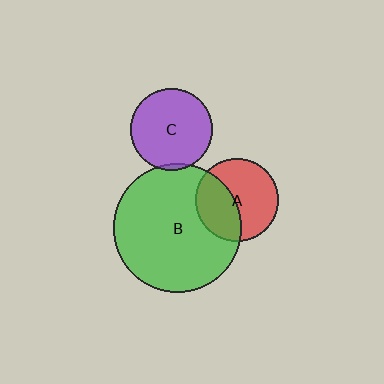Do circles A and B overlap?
Yes.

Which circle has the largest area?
Circle B (green).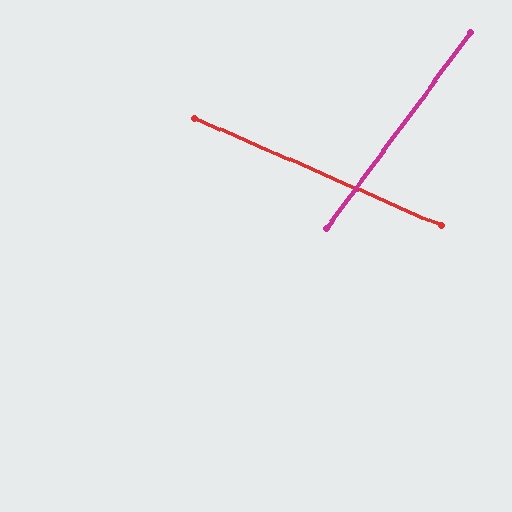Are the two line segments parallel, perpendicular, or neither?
Neither parallel nor perpendicular — they differ by about 77°.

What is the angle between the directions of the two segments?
Approximately 77 degrees.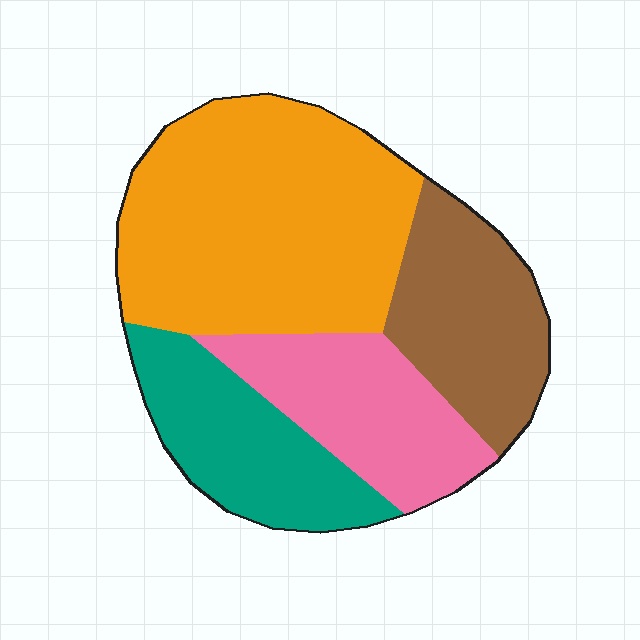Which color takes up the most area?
Orange, at roughly 40%.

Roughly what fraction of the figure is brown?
Brown takes up about one fifth (1/5) of the figure.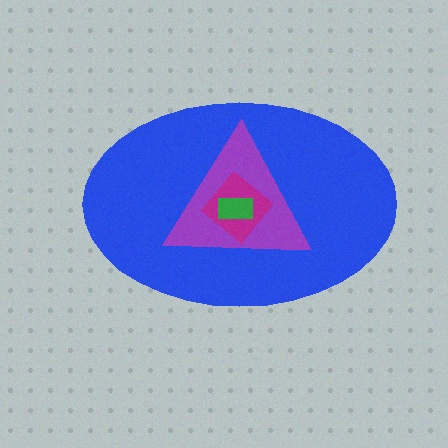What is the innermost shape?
The green rectangle.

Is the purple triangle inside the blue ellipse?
Yes.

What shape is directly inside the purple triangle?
The magenta diamond.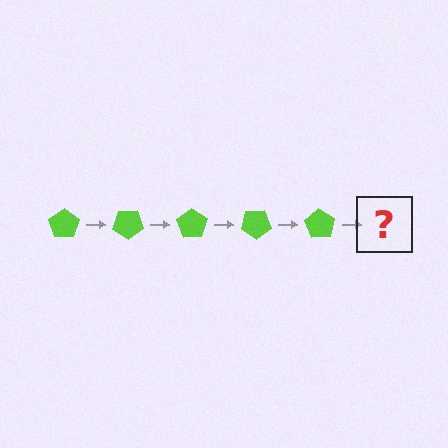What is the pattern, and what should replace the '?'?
The pattern is that the pentagon rotates 35 degrees each step. The '?' should be a lime pentagon rotated 175 degrees.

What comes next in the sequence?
The next element should be a lime pentagon rotated 175 degrees.